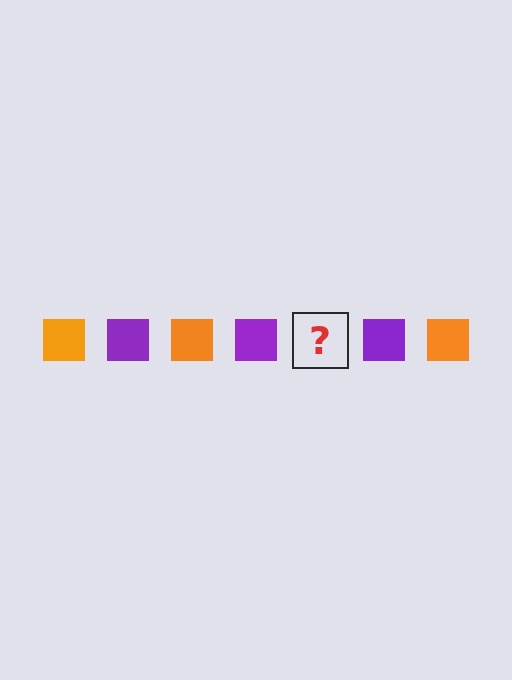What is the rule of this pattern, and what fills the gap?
The rule is that the pattern cycles through orange, purple squares. The gap should be filled with an orange square.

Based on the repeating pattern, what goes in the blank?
The blank should be an orange square.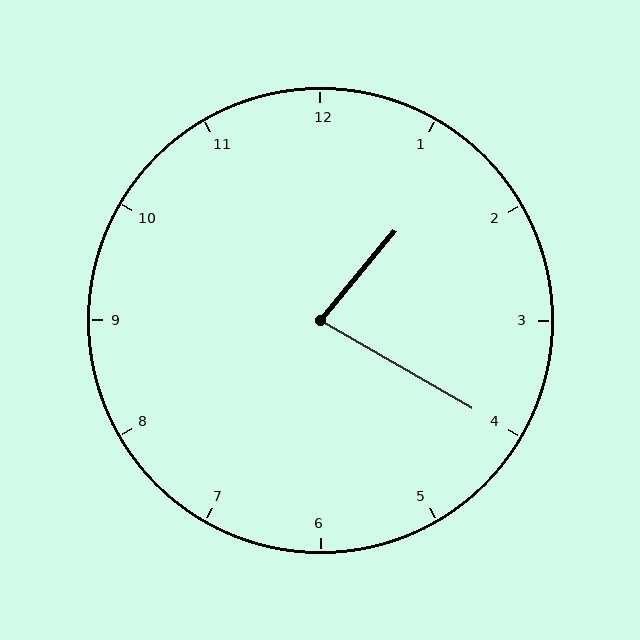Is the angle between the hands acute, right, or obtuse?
It is acute.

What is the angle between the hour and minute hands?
Approximately 80 degrees.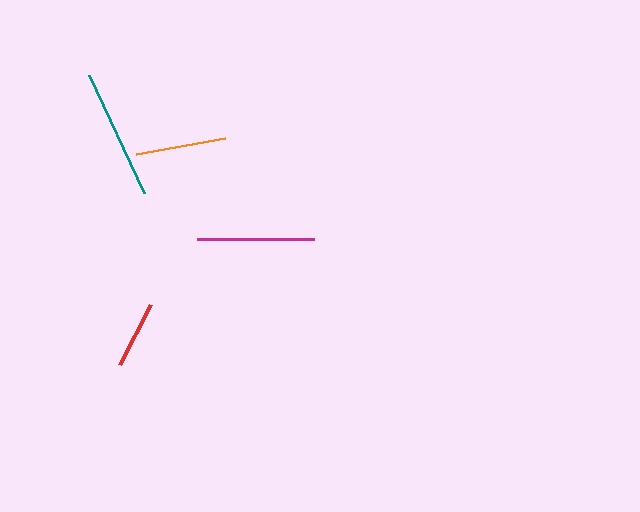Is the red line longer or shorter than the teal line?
The teal line is longer than the red line.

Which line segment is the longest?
The teal line is the longest at approximately 130 pixels.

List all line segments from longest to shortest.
From longest to shortest: teal, magenta, orange, red.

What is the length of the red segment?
The red segment is approximately 68 pixels long.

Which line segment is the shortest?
The red line is the shortest at approximately 68 pixels.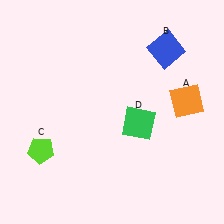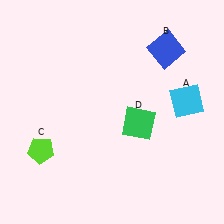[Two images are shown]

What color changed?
The square (A) changed from orange in Image 1 to cyan in Image 2.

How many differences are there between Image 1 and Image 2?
There is 1 difference between the two images.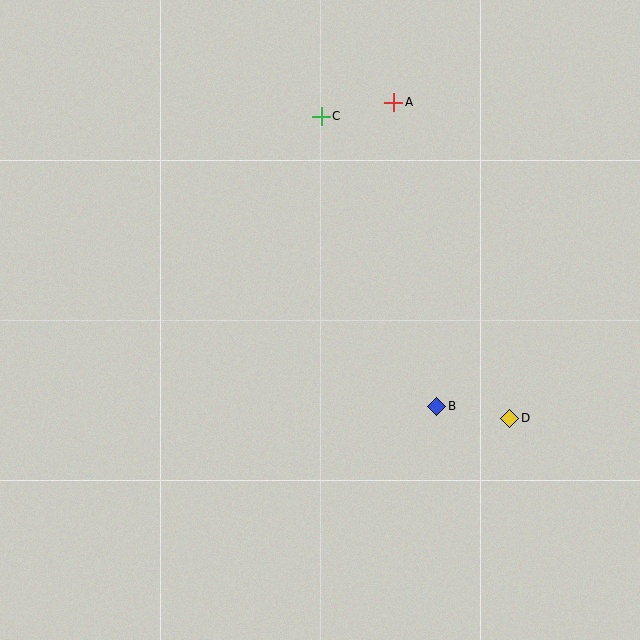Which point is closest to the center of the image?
Point B at (437, 406) is closest to the center.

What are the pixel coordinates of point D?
Point D is at (510, 418).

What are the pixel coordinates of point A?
Point A is at (394, 102).